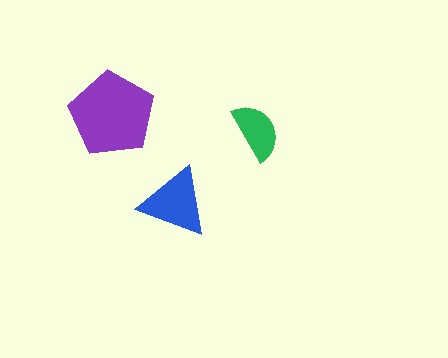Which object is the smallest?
The green semicircle.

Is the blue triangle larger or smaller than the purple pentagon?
Smaller.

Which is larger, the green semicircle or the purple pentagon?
The purple pentagon.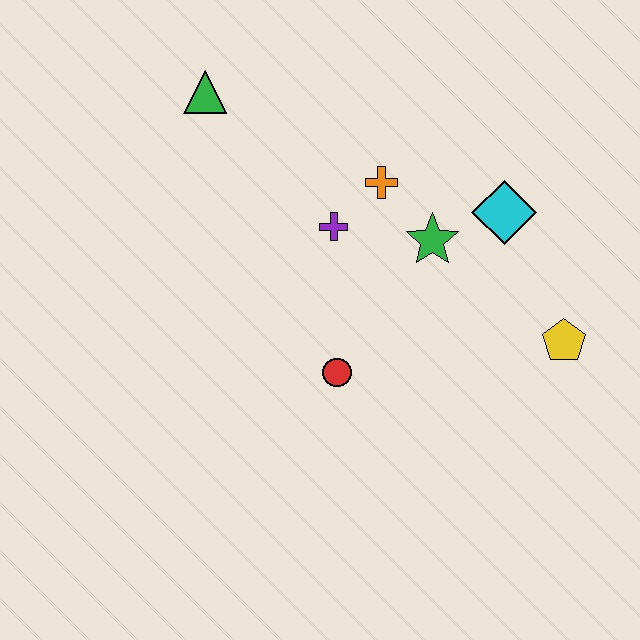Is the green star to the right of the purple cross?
Yes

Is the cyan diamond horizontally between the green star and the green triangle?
No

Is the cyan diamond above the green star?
Yes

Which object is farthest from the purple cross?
The yellow pentagon is farthest from the purple cross.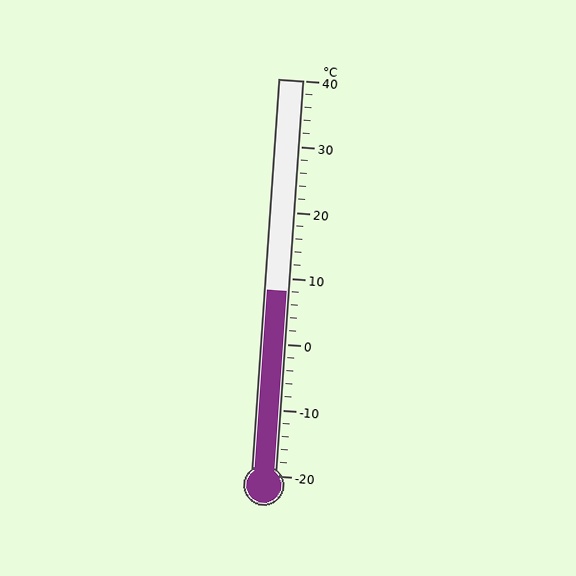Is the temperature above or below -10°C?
The temperature is above -10°C.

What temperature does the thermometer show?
The thermometer shows approximately 8°C.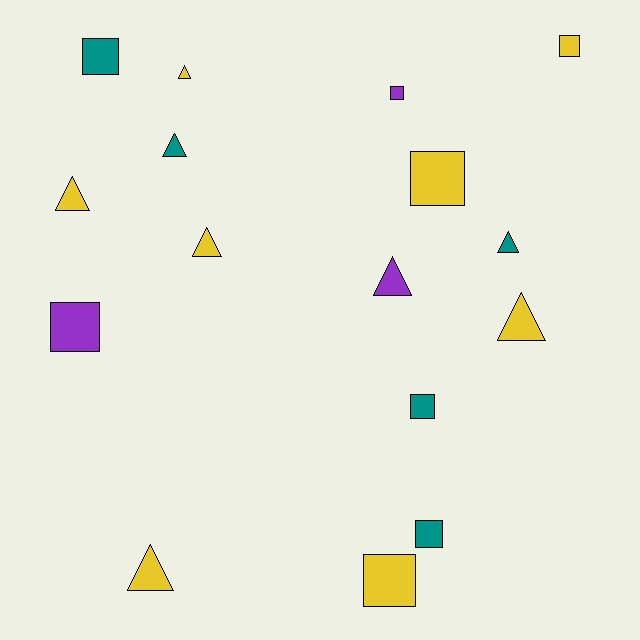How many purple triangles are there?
There is 1 purple triangle.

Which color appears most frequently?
Yellow, with 8 objects.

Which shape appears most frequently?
Square, with 8 objects.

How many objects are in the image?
There are 16 objects.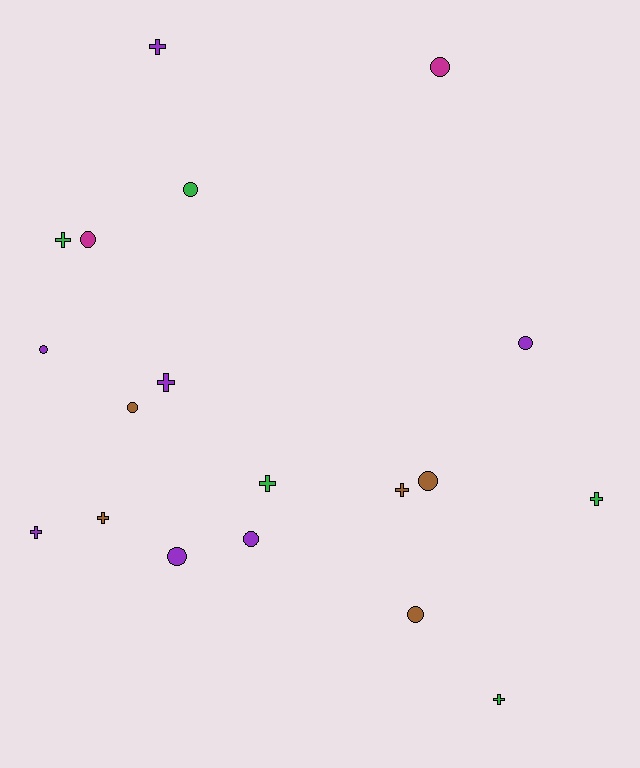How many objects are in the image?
There are 19 objects.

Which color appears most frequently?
Purple, with 7 objects.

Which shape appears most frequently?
Circle, with 10 objects.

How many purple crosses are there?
There are 3 purple crosses.